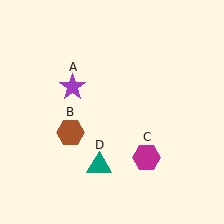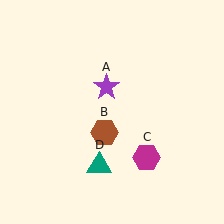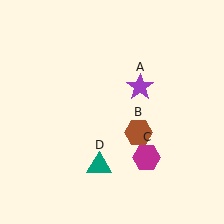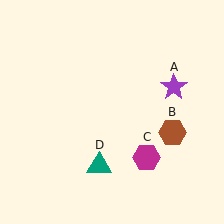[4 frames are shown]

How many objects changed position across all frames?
2 objects changed position: purple star (object A), brown hexagon (object B).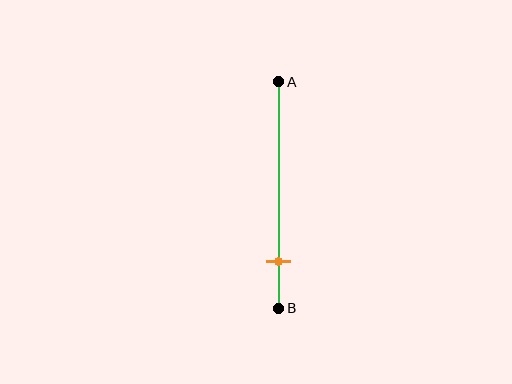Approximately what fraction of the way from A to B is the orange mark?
The orange mark is approximately 80% of the way from A to B.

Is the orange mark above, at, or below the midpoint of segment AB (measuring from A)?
The orange mark is below the midpoint of segment AB.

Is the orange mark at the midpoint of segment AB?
No, the mark is at about 80% from A, not at the 50% midpoint.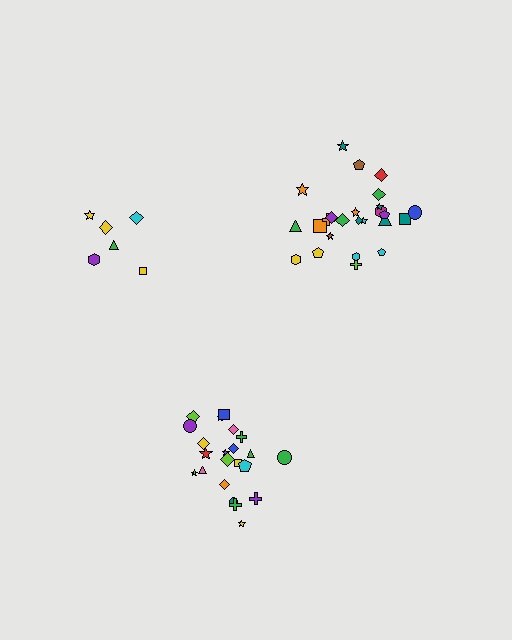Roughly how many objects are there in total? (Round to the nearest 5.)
Roughly 55 objects in total.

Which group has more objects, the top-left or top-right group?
The top-right group.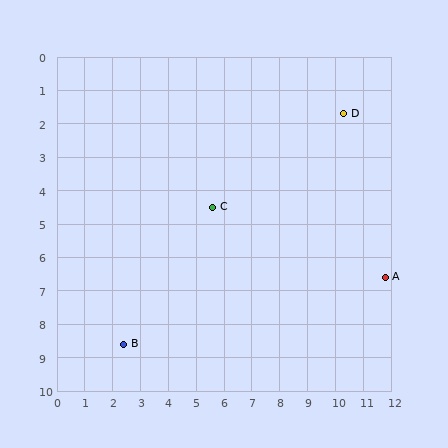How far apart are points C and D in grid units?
Points C and D are about 5.5 grid units apart.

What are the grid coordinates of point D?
Point D is at approximately (10.3, 1.7).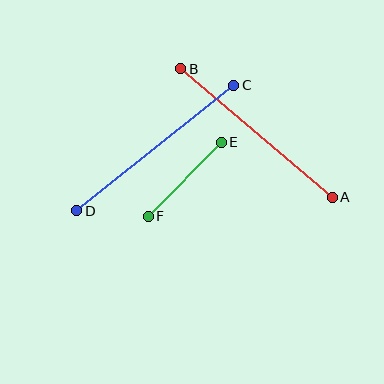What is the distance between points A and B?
The distance is approximately 198 pixels.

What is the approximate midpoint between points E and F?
The midpoint is at approximately (185, 179) pixels.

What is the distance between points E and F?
The distance is approximately 104 pixels.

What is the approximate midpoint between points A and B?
The midpoint is at approximately (256, 133) pixels.